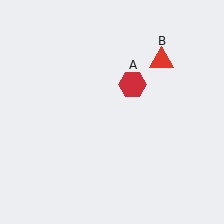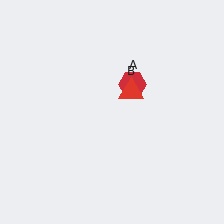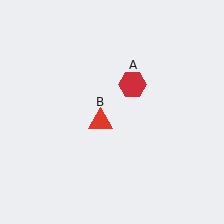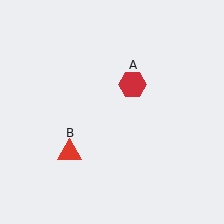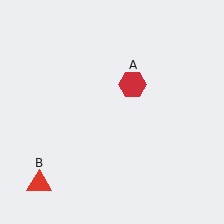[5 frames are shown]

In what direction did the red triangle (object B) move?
The red triangle (object B) moved down and to the left.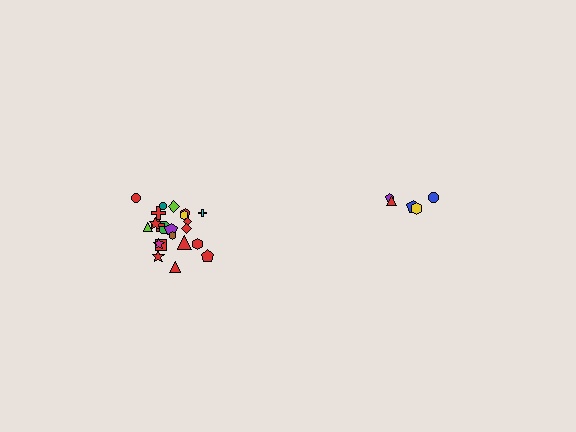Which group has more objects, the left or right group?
The left group.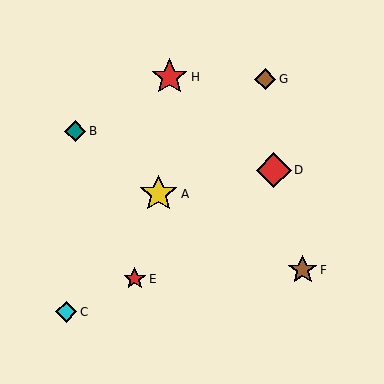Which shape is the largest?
The yellow star (labeled A) is the largest.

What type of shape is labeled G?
Shape G is a brown diamond.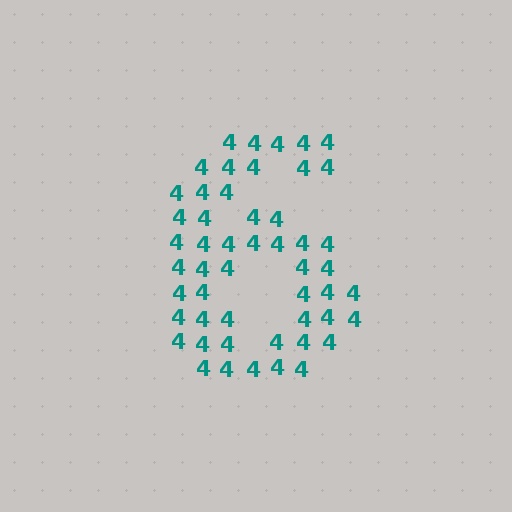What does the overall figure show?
The overall figure shows the digit 6.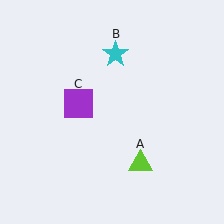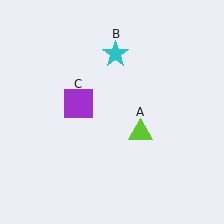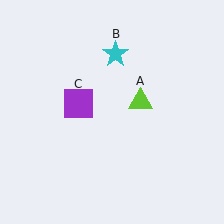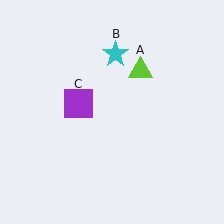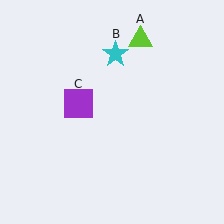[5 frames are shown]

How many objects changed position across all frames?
1 object changed position: lime triangle (object A).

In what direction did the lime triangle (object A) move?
The lime triangle (object A) moved up.